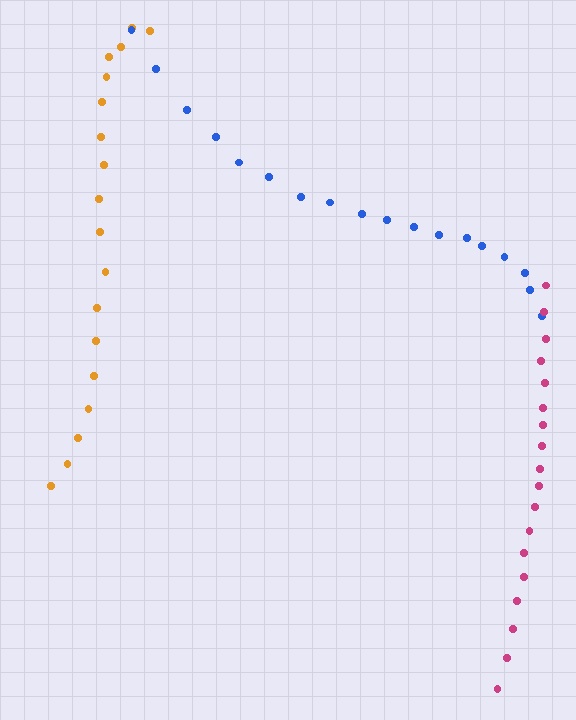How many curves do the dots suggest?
There are 3 distinct paths.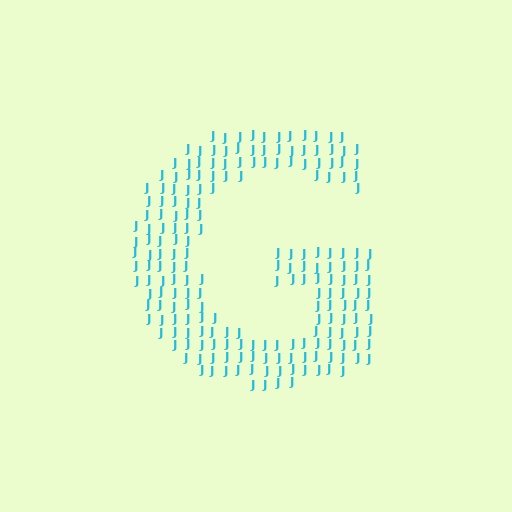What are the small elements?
The small elements are letter J's.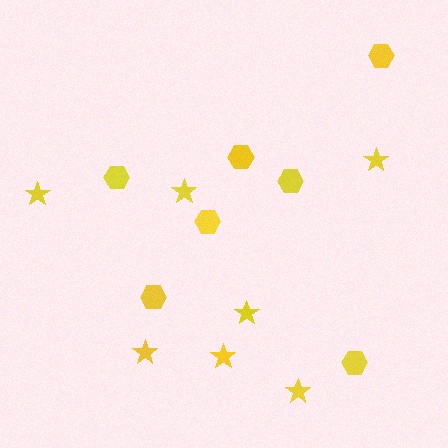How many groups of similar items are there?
There are 2 groups: one group of hexagons (7) and one group of stars (7).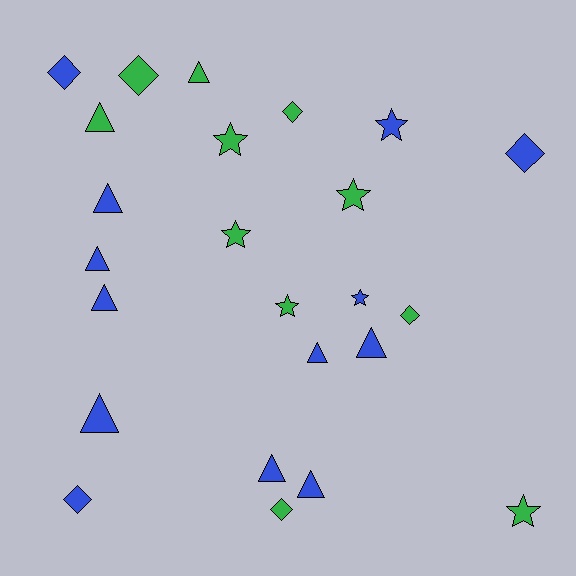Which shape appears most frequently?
Triangle, with 10 objects.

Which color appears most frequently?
Blue, with 13 objects.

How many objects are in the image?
There are 24 objects.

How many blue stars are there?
There are 2 blue stars.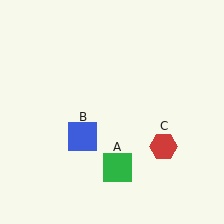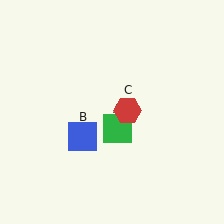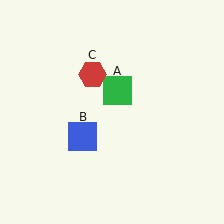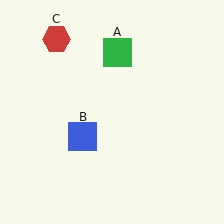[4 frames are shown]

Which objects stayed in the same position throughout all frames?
Blue square (object B) remained stationary.